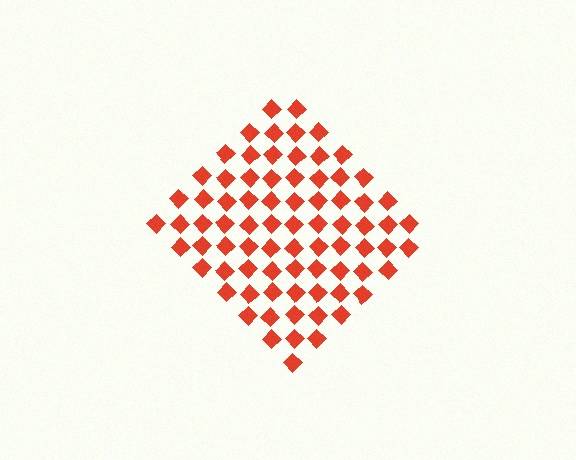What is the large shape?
The large shape is a diamond.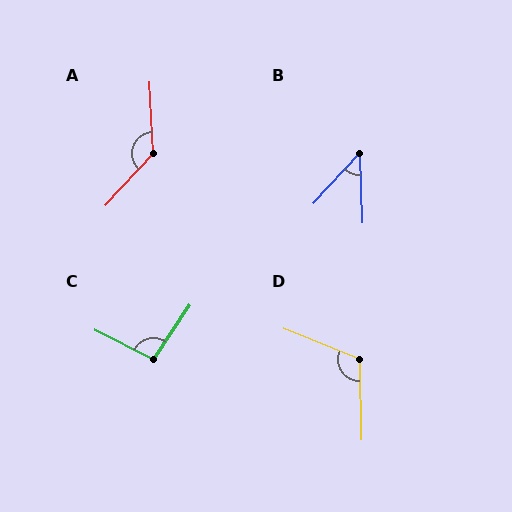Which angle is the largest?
A, at approximately 135 degrees.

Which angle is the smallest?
B, at approximately 45 degrees.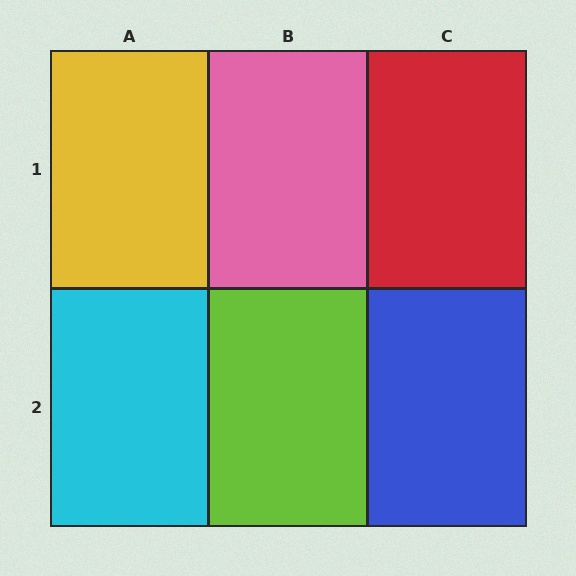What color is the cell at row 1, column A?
Yellow.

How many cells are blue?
1 cell is blue.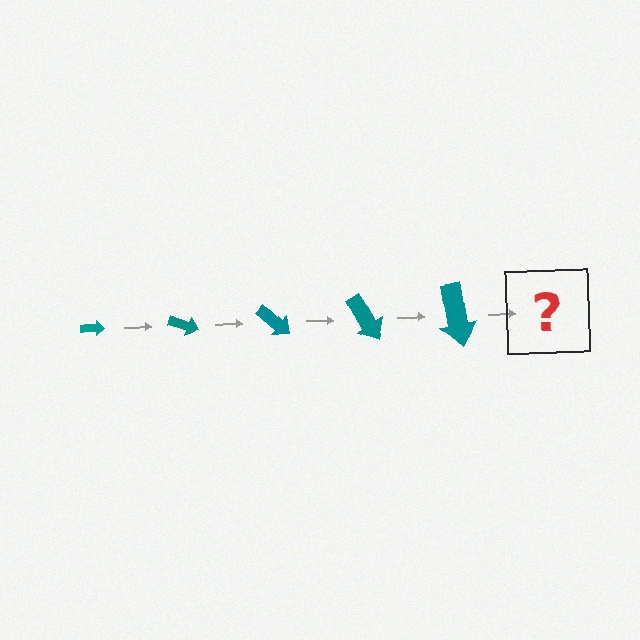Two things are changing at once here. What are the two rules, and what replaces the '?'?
The two rules are that the arrow grows larger each step and it rotates 20 degrees each step. The '?' should be an arrow, larger than the previous one and rotated 100 degrees from the start.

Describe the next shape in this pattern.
It should be an arrow, larger than the previous one and rotated 100 degrees from the start.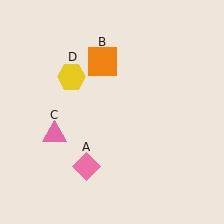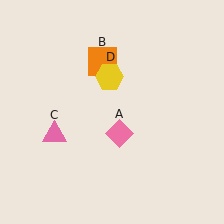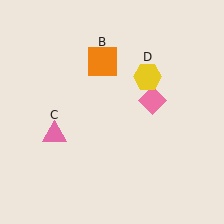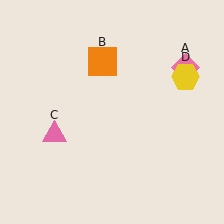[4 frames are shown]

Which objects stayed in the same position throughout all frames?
Orange square (object B) and pink triangle (object C) remained stationary.